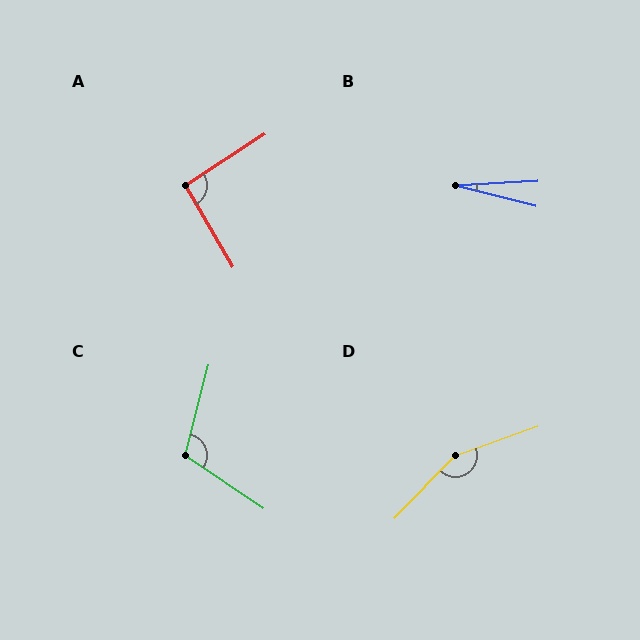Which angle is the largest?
D, at approximately 154 degrees.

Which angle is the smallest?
B, at approximately 17 degrees.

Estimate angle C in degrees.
Approximately 110 degrees.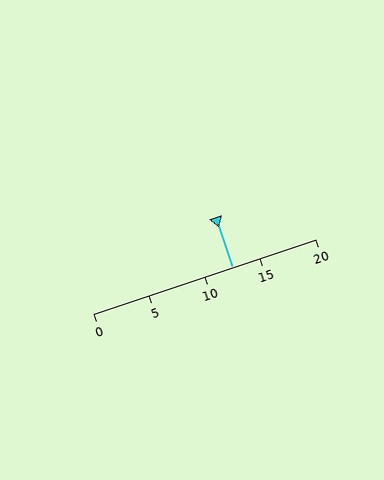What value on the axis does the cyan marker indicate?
The marker indicates approximately 12.5.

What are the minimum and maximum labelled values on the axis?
The axis runs from 0 to 20.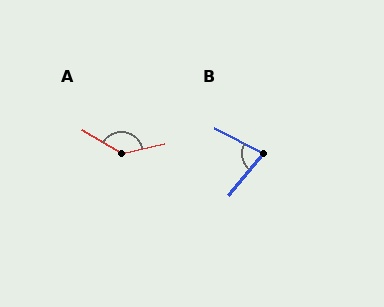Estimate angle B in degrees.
Approximately 78 degrees.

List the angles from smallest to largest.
B (78°), A (137°).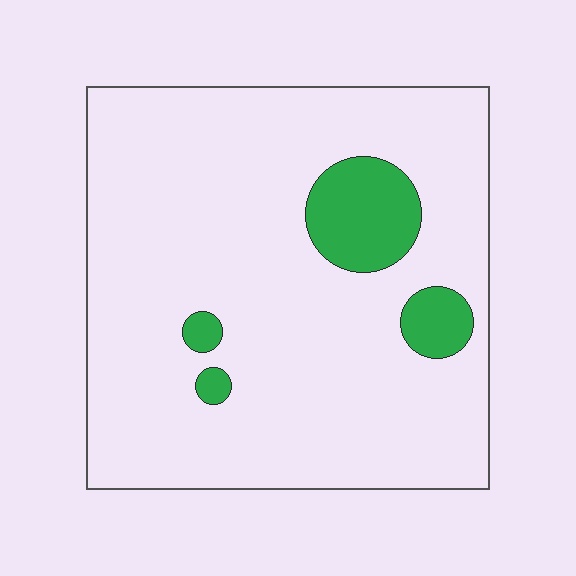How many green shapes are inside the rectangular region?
4.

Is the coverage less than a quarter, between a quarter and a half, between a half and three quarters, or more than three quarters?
Less than a quarter.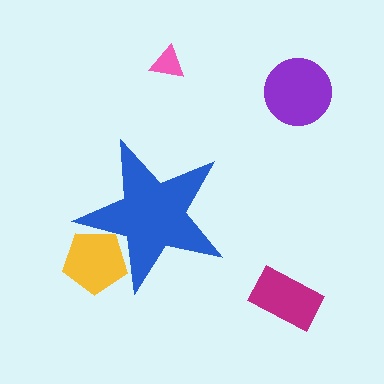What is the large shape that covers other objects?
A blue star.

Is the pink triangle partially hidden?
No, the pink triangle is fully visible.